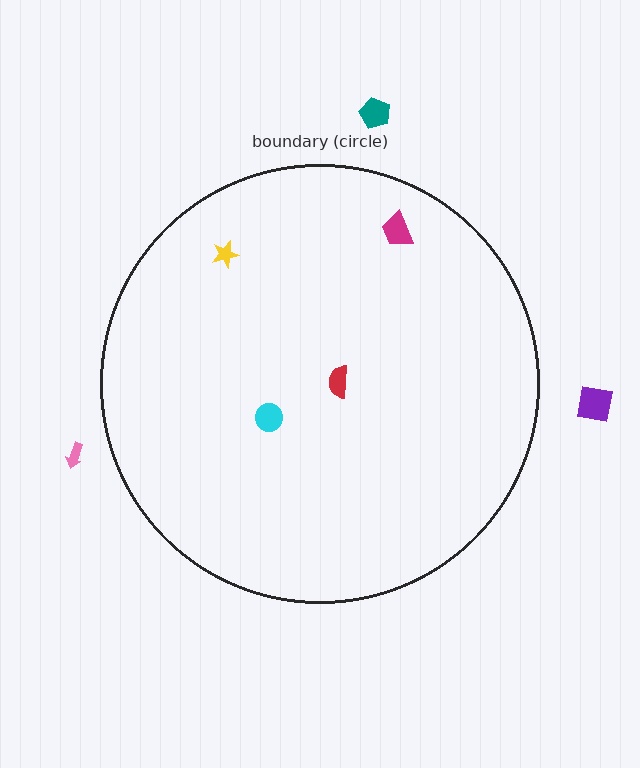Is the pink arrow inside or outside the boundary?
Outside.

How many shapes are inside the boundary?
4 inside, 3 outside.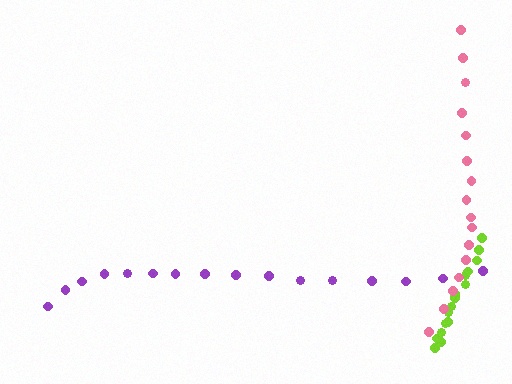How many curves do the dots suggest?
There are 3 distinct paths.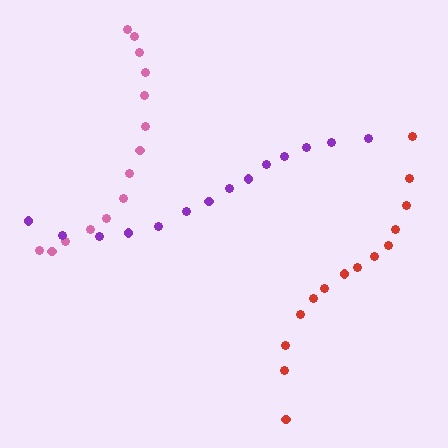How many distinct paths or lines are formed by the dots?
There are 3 distinct paths.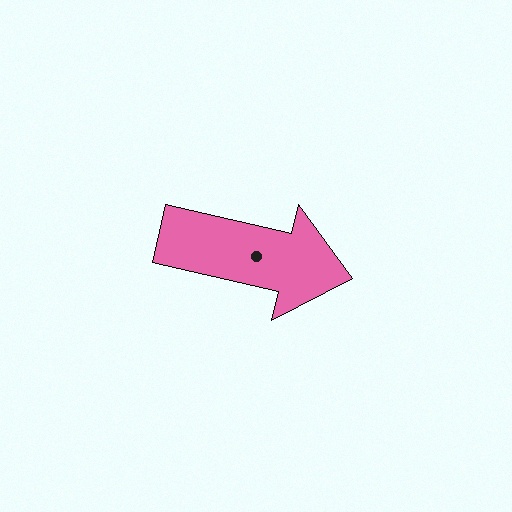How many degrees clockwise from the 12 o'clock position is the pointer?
Approximately 103 degrees.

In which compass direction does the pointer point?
East.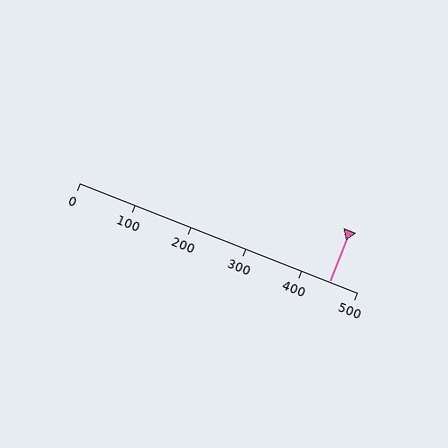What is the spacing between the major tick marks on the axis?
The major ticks are spaced 100 apart.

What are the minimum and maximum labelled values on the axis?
The axis runs from 0 to 500.